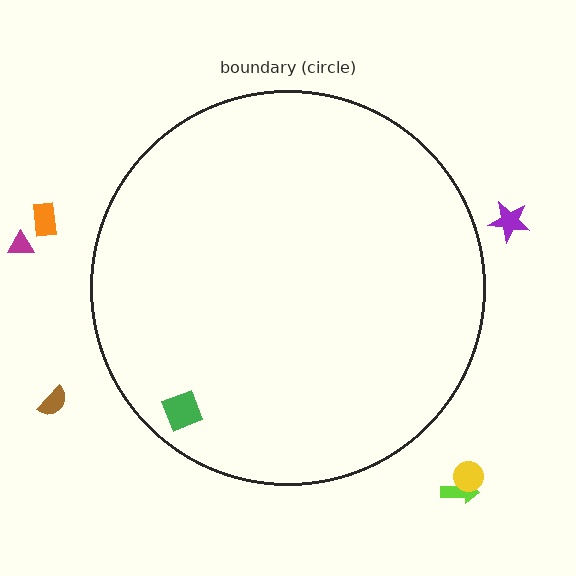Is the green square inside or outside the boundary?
Inside.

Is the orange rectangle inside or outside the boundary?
Outside.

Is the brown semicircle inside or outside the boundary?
Outside.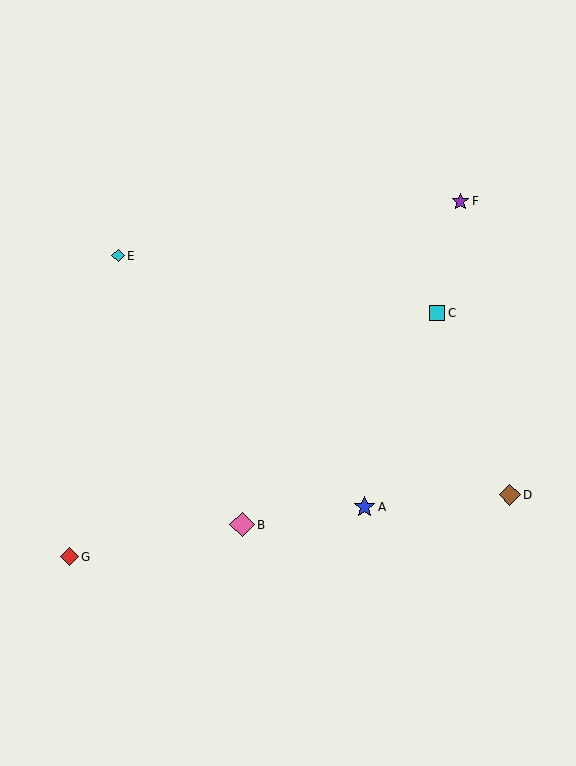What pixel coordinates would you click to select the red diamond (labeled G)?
Click at (69, 557) to select the red diamond G.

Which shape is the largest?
The pink diamond (labeled B) is the largest.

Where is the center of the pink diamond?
The center of the pink diamond is at (242, 525).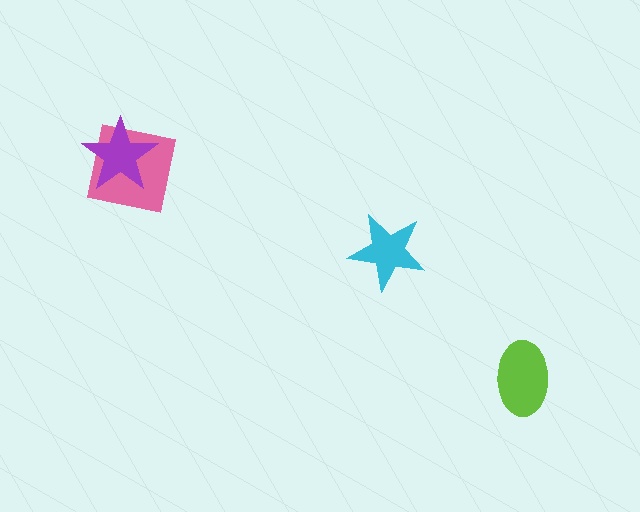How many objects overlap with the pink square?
1 object overlaps with the pink square.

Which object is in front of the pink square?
The purple star is in front of the pink square.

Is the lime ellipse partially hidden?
No, no other shape covers it.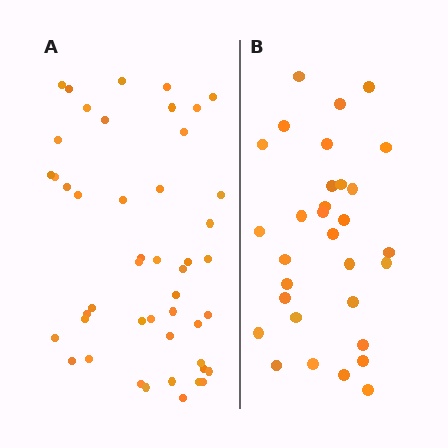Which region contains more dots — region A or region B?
Region A (the left region) has more dots.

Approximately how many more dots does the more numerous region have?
Region A has approximately 15 more dots than region B.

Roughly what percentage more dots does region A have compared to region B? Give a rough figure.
About 50% more.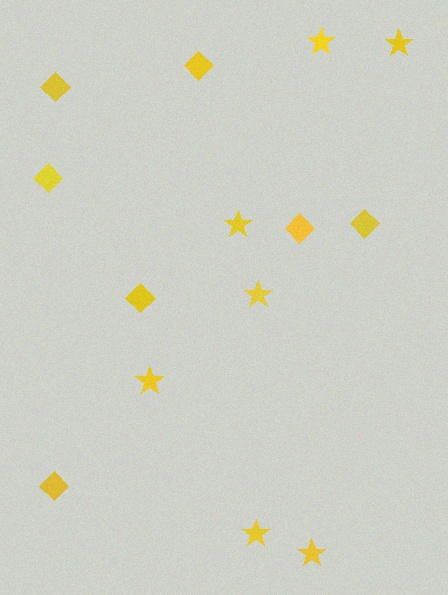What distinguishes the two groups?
There are 2 groups: one group of stars (7) and one group of diamonds (7).